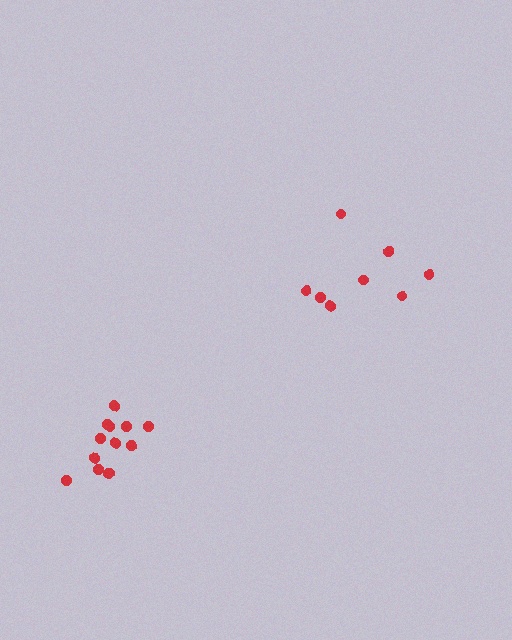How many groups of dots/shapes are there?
There are 2 groups.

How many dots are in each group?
Group 1: 13 dots, Group 2: 8 dots (21 total).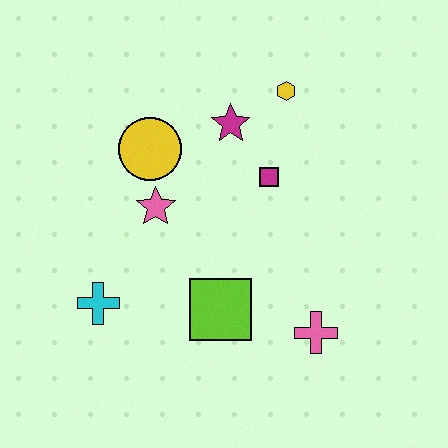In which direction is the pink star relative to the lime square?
The pink star is above the lime square.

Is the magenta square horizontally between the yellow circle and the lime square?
No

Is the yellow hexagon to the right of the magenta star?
Yes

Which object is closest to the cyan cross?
The pink star is closest to the cyan cross.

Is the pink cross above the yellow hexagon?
No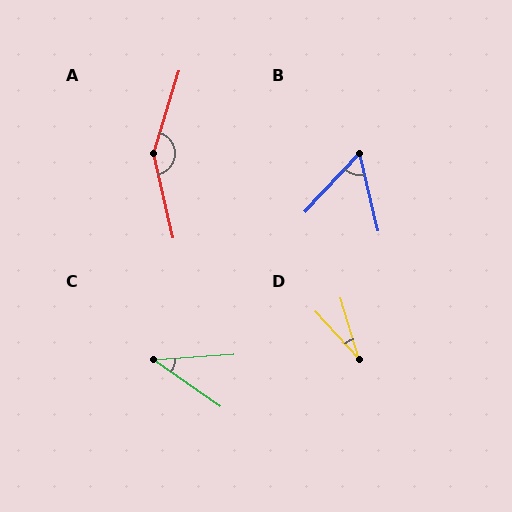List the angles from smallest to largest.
D (26°), C (38°), B (56°), A (150°).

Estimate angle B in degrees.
Approximately 56 degrees.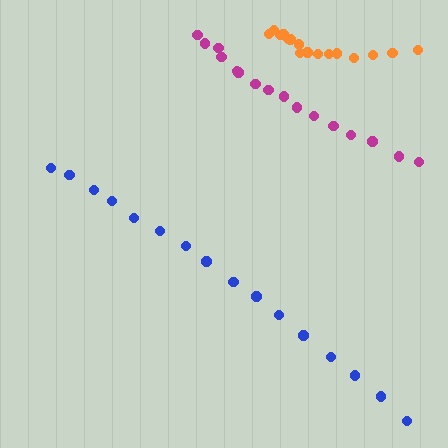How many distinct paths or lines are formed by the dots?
There are 3 distinct paths.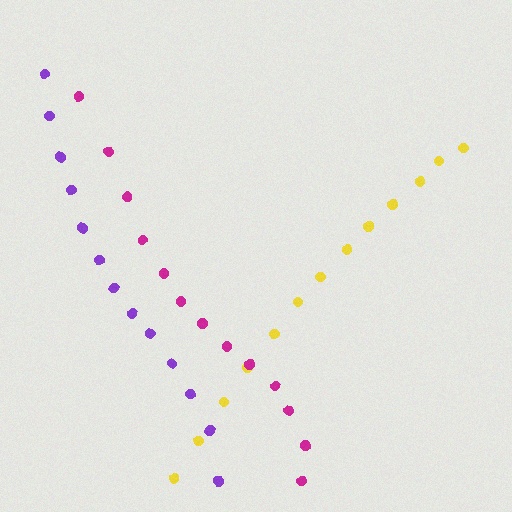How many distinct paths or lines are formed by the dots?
There are 3 distinct paths.